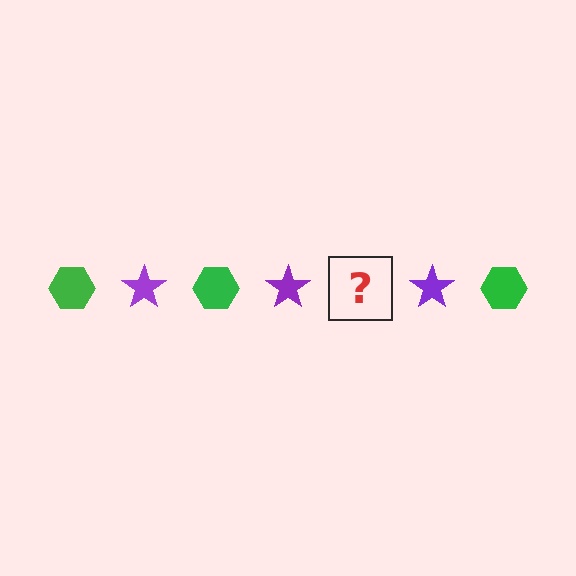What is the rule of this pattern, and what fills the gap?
The rule is that the pattern alternates between green hexagon and purple star. The gap should be filled with a green hexagon.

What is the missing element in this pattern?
The missing element is a green hexagon.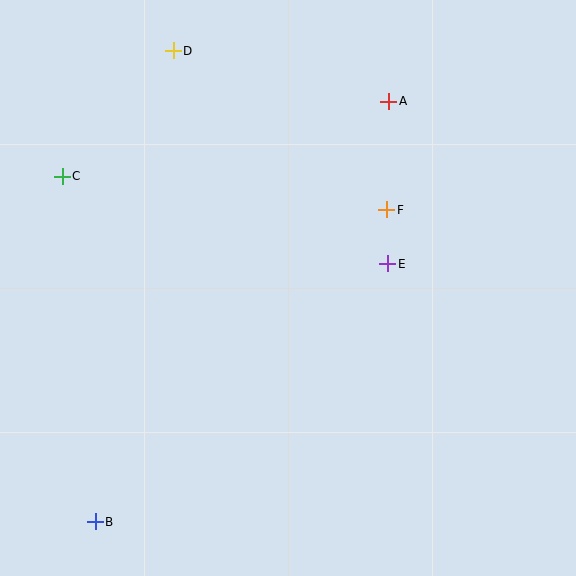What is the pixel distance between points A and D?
The distance between A and D is 221 pixels.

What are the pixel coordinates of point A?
Point A is at (389, 101).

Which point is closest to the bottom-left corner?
Point B is closest to the bottom-left corner.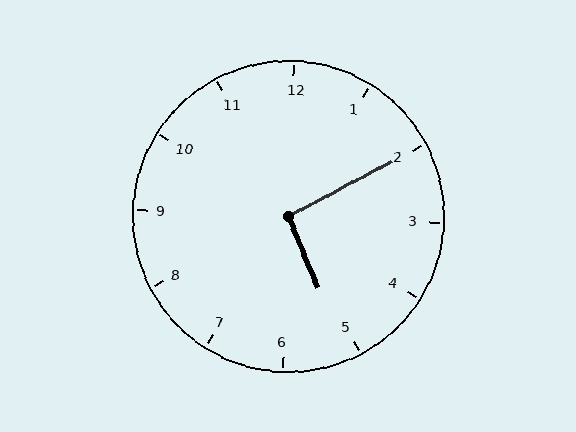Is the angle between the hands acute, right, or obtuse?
It is right.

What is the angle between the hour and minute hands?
Approximately 95 degrees.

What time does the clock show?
5:10.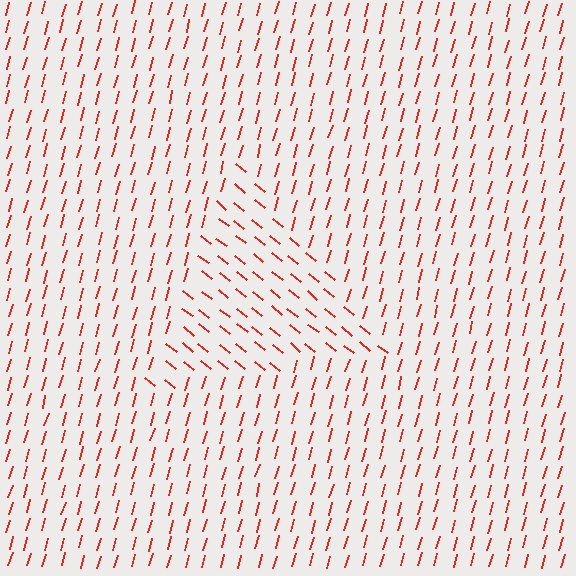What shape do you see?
I see a triangle.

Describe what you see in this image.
The image is filled with small red line segments. A triangle region in the image has lines oriented differently from the surrounding lines, creating a visible texture boundary.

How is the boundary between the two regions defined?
The boundary is defined purely by a change in line orientation (approximately 67 degrees difference). All lines are the same color and thickness.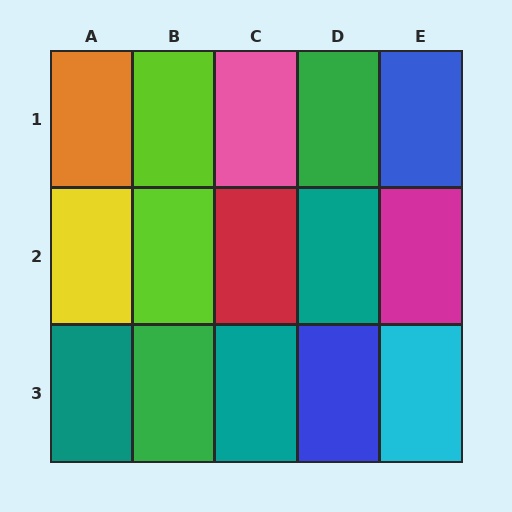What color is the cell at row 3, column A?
Teal.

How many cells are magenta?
1 cell is magenta.